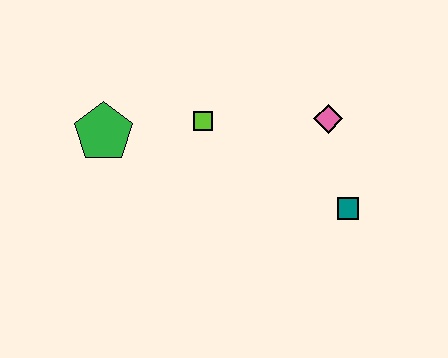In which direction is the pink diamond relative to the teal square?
The pink diamond is above the teal square.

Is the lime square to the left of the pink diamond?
Yes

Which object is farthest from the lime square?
The teal square is farthest from the lime square.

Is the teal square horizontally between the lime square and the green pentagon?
No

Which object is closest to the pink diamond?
The teal square is closest to the pink diamond.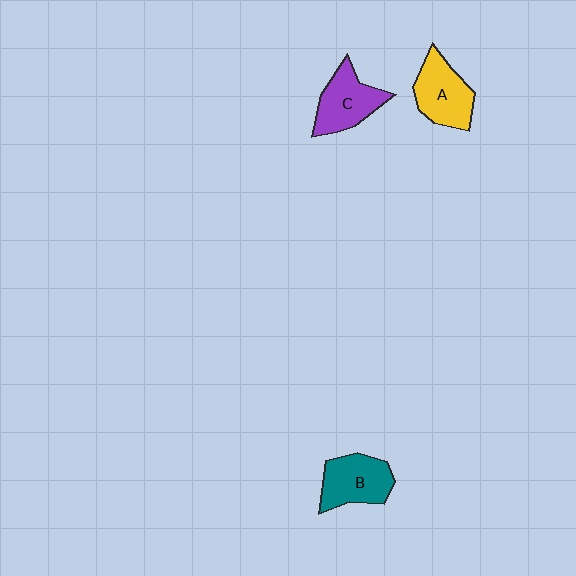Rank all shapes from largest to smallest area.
From largest to smallest: A (yellow), B (teal), C (purple).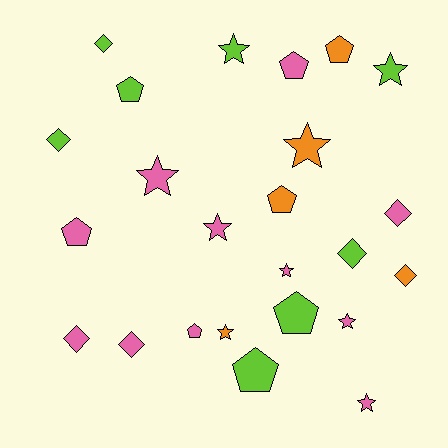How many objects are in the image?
There are 24 objects.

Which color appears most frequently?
Pink, with 11 objects.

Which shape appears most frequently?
Star, with 9 objects.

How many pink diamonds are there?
There are 3 pink diamonds.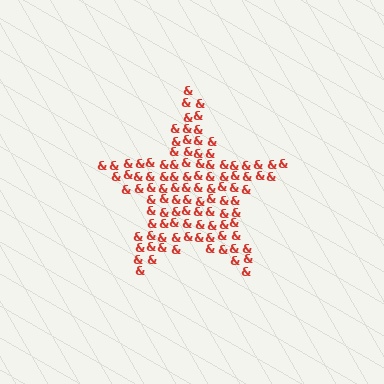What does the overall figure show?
The overall figure shows a star.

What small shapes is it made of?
It is made of small ampersands.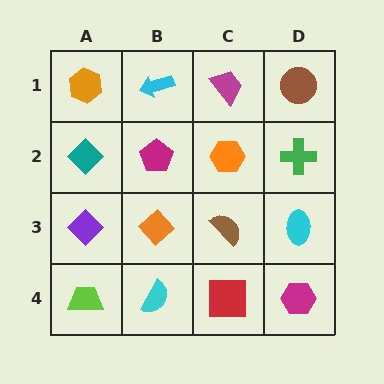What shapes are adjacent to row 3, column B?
A magenta pentagon (row 2, column B), a cyan semicircle (row 4, column B), a purple diamond (row 3, column A), a brown semicircle (row 3, column C).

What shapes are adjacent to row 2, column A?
An orange hexagon (row 1, column A), a purple diamond (row 3, column A), a magenta pentagon (row 2, column B).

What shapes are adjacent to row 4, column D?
A cyan ellipse (row 3, column D), a red square (row 4, column C).